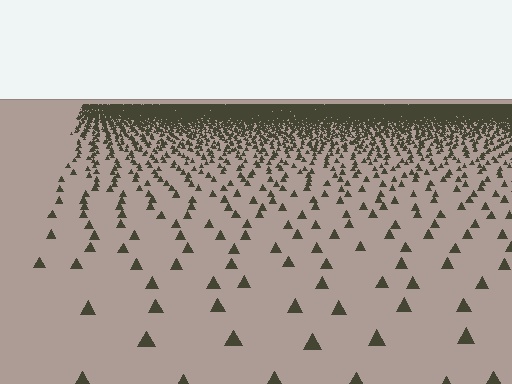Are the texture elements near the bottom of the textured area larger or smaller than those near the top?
Larger. Near the bottom, elements are closer to the viewer and appear at a bigger on-screen size.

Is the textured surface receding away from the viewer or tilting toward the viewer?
The surface is receding away from the viewer. Texture elements get smaller and denser toward the top.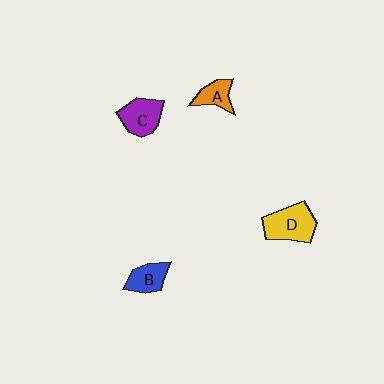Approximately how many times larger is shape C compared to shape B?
Approximately 1.3 times.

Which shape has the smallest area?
Shape A (orange).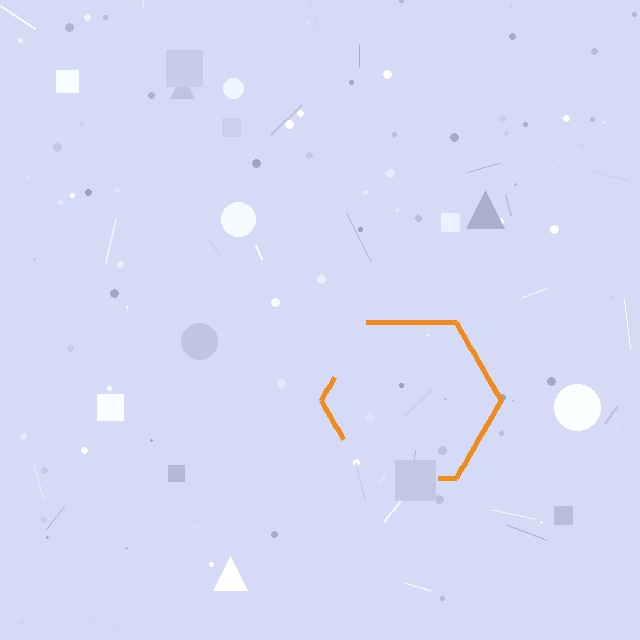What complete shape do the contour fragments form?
The contour fragments form a hexagon.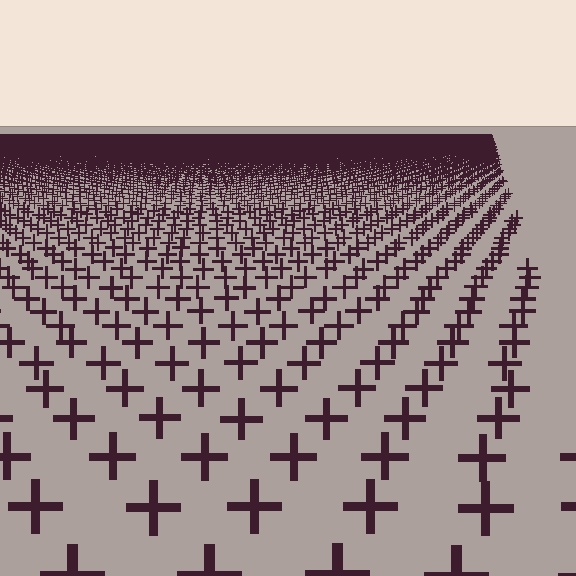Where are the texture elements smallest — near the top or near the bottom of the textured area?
Near the top.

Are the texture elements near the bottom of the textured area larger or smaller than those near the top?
Larger. Near the bottom, elements are closer to the viewer and appear at a bigger on-screen size.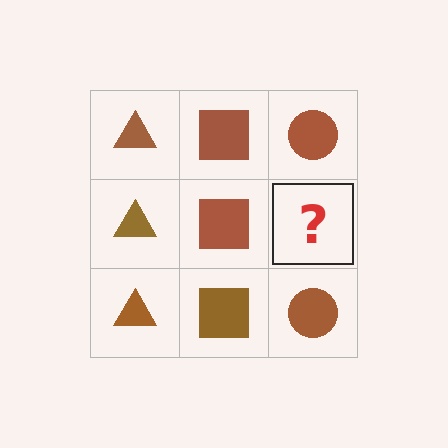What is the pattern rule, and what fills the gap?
The rule is that each column has a consistent shape. The gap should be filled with a brown circle.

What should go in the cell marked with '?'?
The missing cell should contain a brown circle.